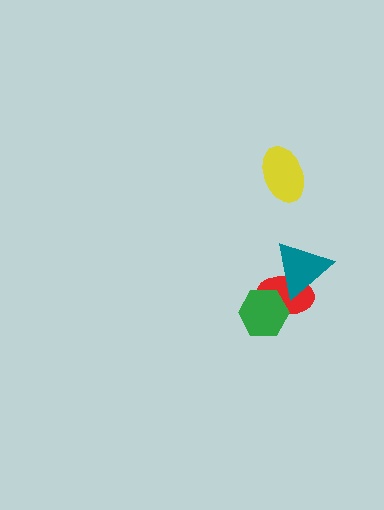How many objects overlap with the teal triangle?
1 object overlaps with the teal triangle.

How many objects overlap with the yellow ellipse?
0 objects overlap with the yellow ellipse.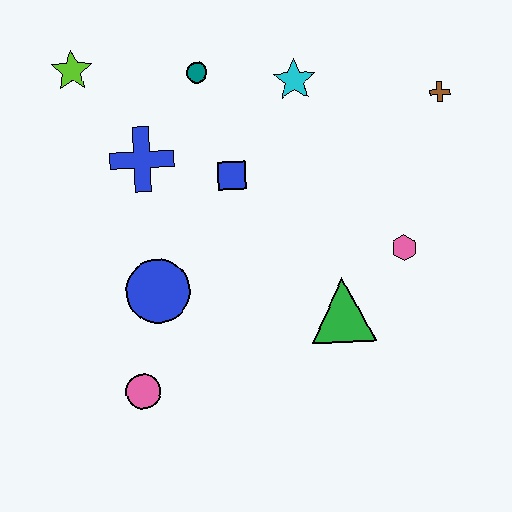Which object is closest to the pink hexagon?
The green triangle is closest to the pink hexagon.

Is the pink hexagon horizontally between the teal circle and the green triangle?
No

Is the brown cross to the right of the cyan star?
Yes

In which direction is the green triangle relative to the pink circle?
The green triangle is to the right of the pink circle.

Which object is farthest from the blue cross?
The brown cross is farthest from the blue cross.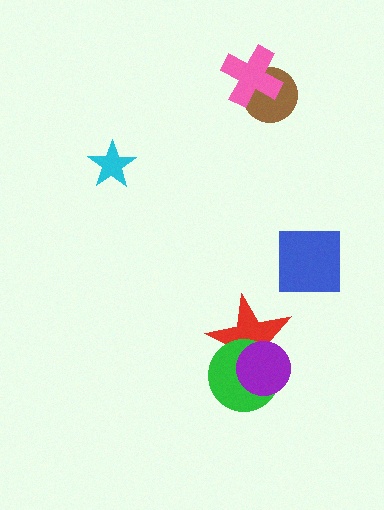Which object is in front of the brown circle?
The pink cross is in front of the brown circle.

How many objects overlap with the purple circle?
2 objects overlap with the purple circle.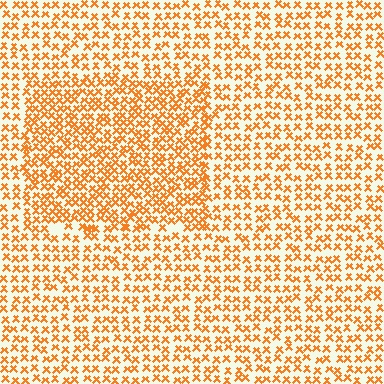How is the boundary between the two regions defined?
The boundary is defined by a change in element density (approximately 1.6x ratio). All elements are the same color, size, and shape.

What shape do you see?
I see a rectangle.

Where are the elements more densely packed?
The elements are more densely packed inside the rectangle boundary.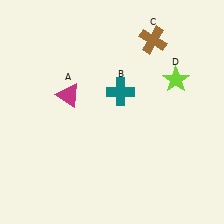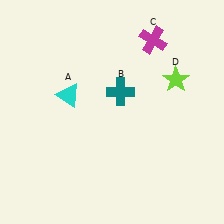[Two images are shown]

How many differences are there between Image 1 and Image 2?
There are 2 differences between the two images.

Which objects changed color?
A changed from magenta to cyan. C changed from brown to magenta.